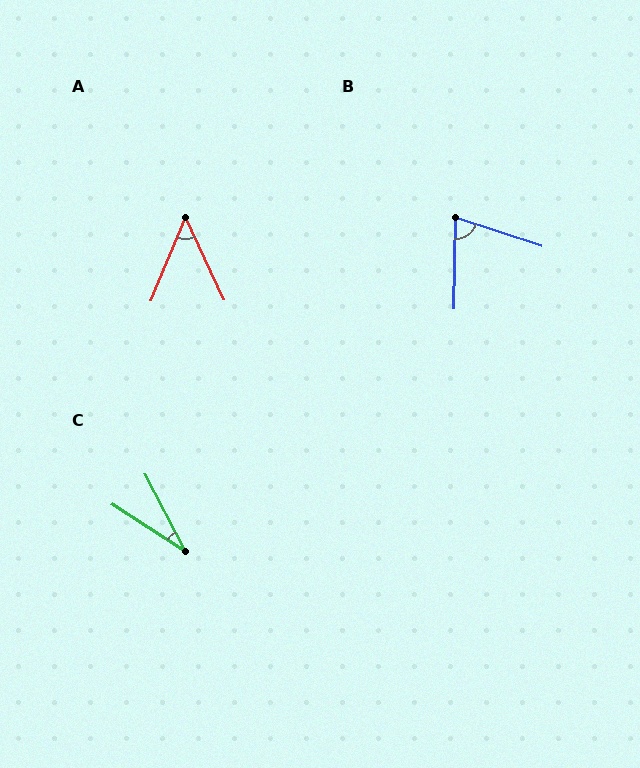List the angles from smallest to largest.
C (30°), A (47°), B (73°).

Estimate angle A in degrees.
Approximately 47 degrees.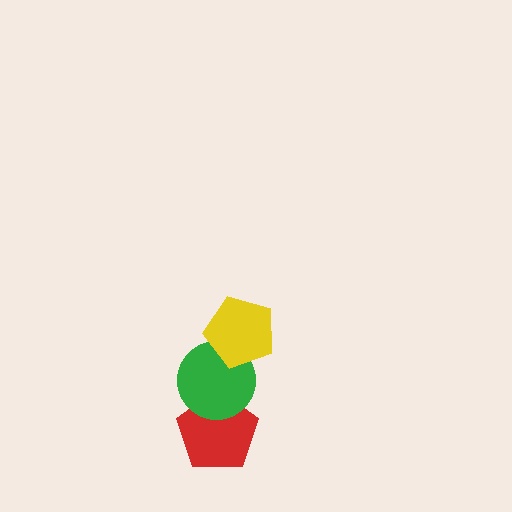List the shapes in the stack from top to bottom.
From top to bottom: the yellow pentagon, the green circle, the red pentagon.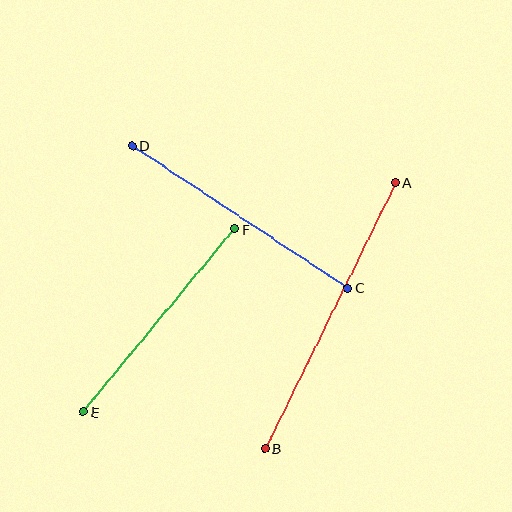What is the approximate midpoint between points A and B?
The midpoint is at approximately (330, 316) pixels.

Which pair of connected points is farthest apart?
Points A and B are farthest apart.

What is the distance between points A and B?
The distance is approximately 297 pixels.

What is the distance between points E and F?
The distance is approximately 237 pixels.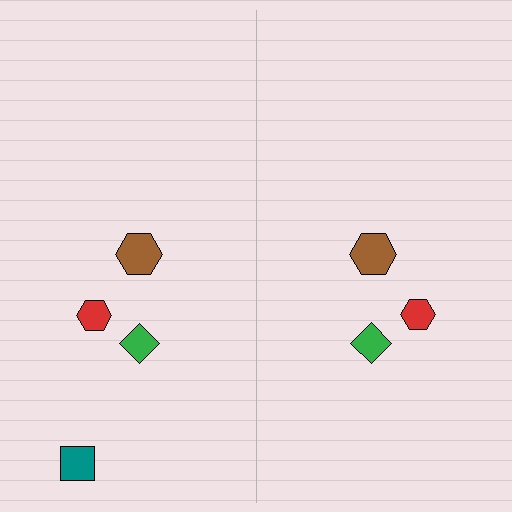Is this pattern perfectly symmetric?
No, the pattern is not perfectly symmetric. A teal square is missing from the right side.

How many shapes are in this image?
There are 7 shapes in this image.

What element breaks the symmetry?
A teal square is missing from the right side.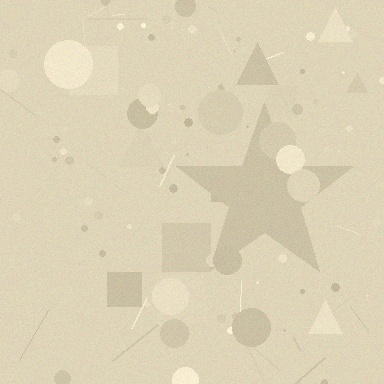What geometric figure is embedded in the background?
A star is embedded in the background.